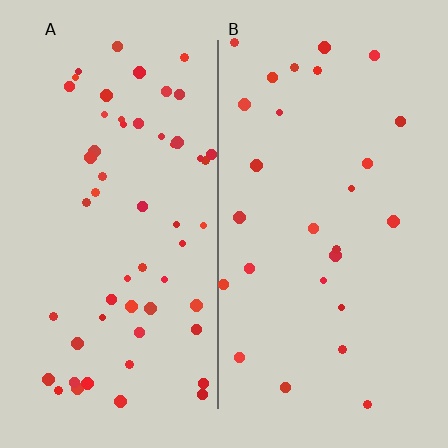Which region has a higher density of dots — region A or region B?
A (the left).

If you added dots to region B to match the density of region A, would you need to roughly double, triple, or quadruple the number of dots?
Approximately double.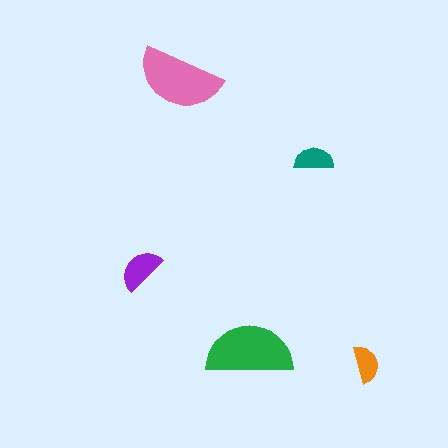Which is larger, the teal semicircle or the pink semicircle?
The pink one.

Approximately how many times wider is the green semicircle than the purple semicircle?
About 2 times wider.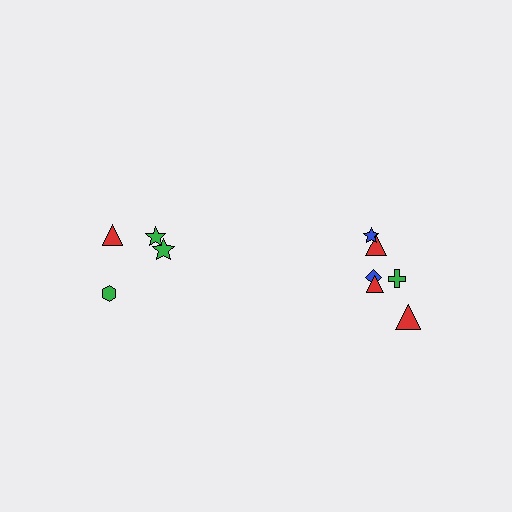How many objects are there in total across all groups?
There are 10 objects.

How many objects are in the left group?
There are 4 objects.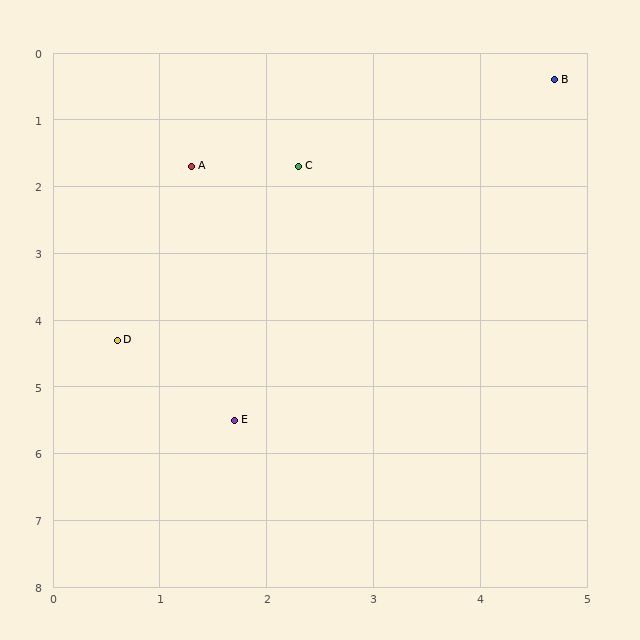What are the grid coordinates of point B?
Point B is at approximately (4.7, 0.4).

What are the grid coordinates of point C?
Point C is at approximately (2.3, 1.7).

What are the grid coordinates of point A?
Point A is at approximately (1.3, 1.7).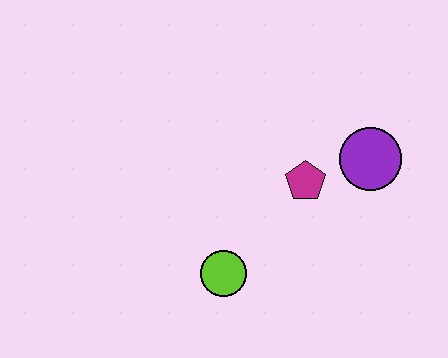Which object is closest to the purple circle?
The magenta pentagon is closest to the purple circle.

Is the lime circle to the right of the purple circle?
No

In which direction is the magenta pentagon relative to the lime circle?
The magenta pentagon is above the lime circle.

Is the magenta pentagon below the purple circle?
Yes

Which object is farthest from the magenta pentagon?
The lime circle is farthest from the magenta pentagon.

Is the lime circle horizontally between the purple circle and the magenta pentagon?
No